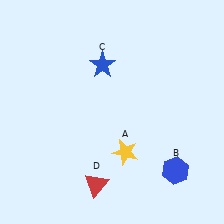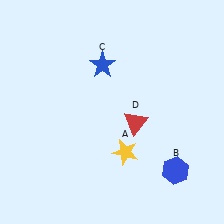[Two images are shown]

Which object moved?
The red triangle (D) moved up.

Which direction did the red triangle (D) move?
The red triangle (D) moved up.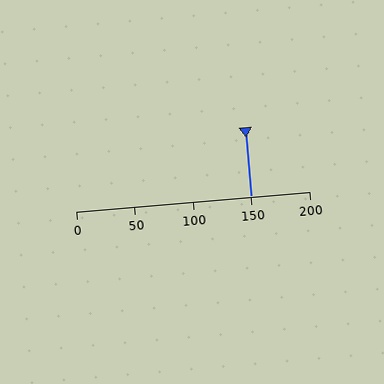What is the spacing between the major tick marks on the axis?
The major ticks are spaced 50 apart.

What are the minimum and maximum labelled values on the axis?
The axis runs from 0 to 200.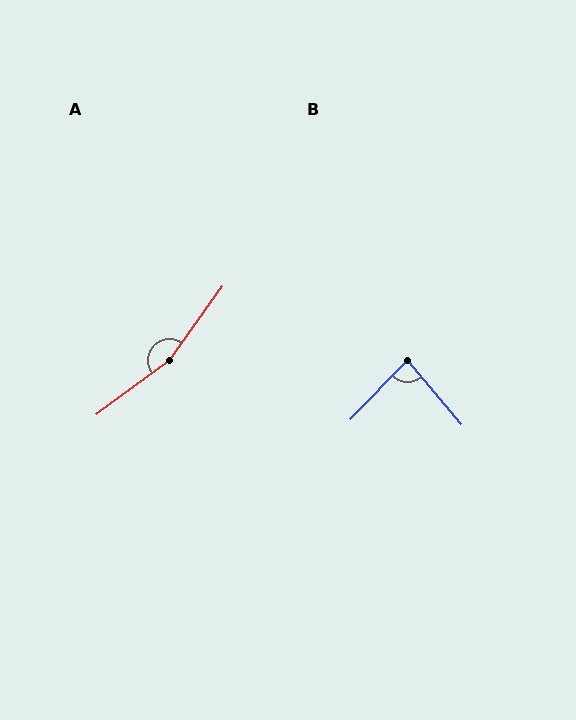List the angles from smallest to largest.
B (84°), A (163°).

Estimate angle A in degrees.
Approximately 163 degrees.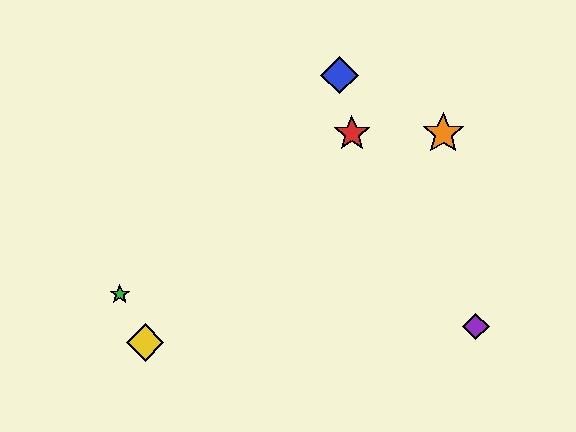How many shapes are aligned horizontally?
2 shapes (the red star, the orange star) are aligned horizontally.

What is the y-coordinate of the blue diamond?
The blue diamond is at y≈75.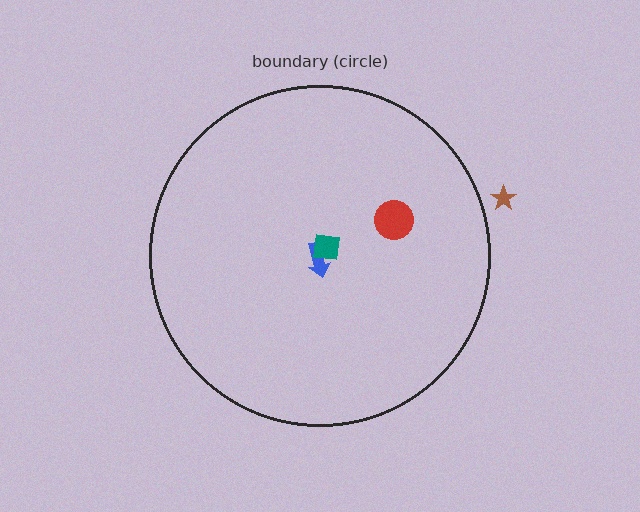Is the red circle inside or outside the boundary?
Inside.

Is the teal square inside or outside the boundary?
Inside.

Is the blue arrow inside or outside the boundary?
Inside.